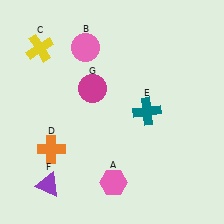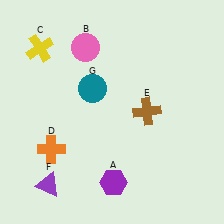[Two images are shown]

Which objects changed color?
A changed from pink to purple. E changed from teal to brown. G changed from magenta to teal.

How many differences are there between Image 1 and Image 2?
There are 3 differences between the two images.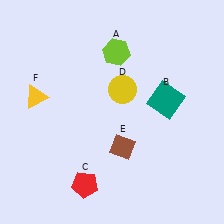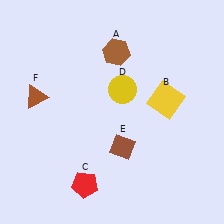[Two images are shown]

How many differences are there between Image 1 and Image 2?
There are 3 differences between the two images.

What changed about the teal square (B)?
In Image 1, B is teal. In Image 2, it changed to yellow.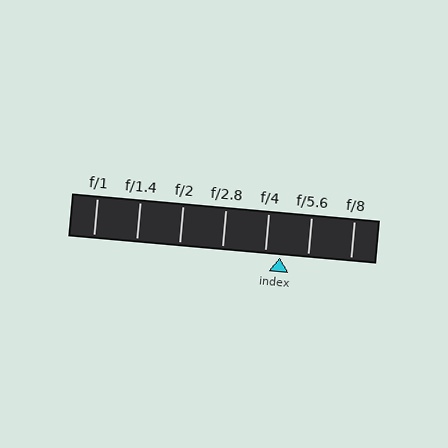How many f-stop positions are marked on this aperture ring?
There are 7 f-stop positions marked.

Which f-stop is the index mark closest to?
The index mark is closest to f/4.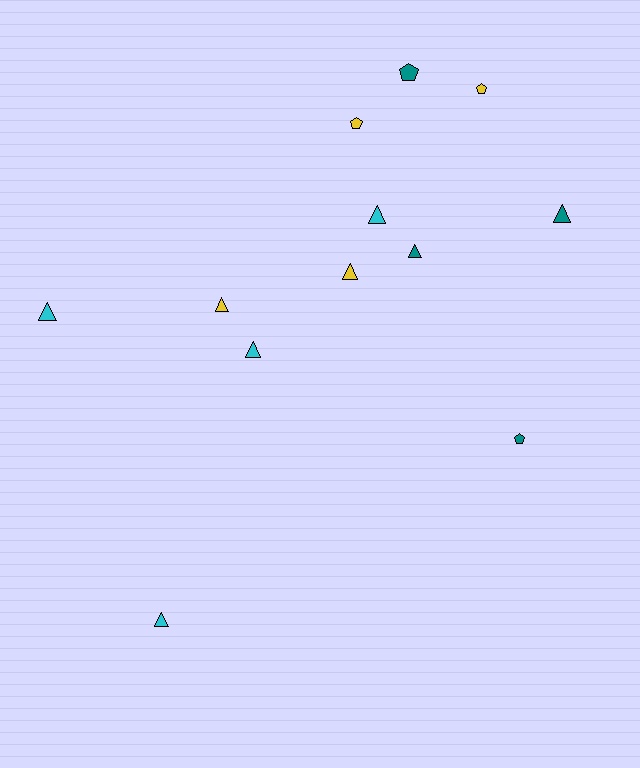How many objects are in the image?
There are 12 objects.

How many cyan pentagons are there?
There are no cyan pentagons.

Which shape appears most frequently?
Triangle, with 8 objects.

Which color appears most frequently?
Cyan, with 4 objects.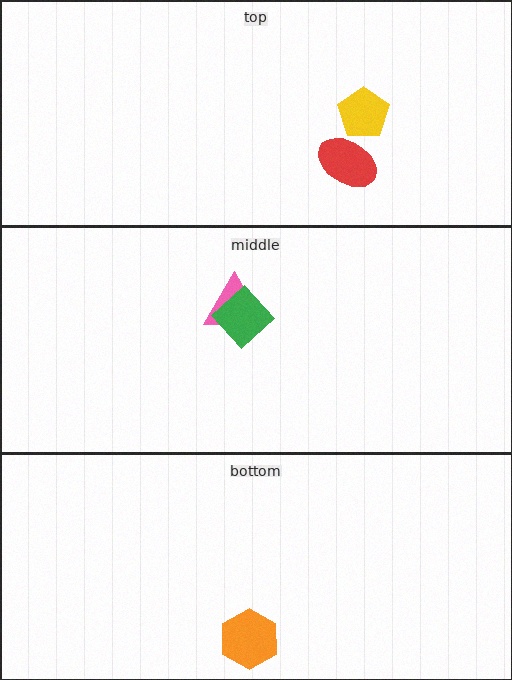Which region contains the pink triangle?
The middle region.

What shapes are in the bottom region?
The orange hexagon.